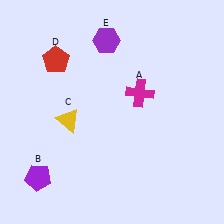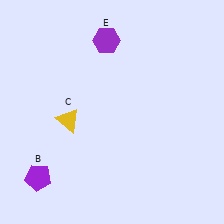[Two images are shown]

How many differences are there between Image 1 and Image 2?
There are 2 differences between the two images.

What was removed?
The red pentagon (D), the magenta cross (A) were removed in Image 2.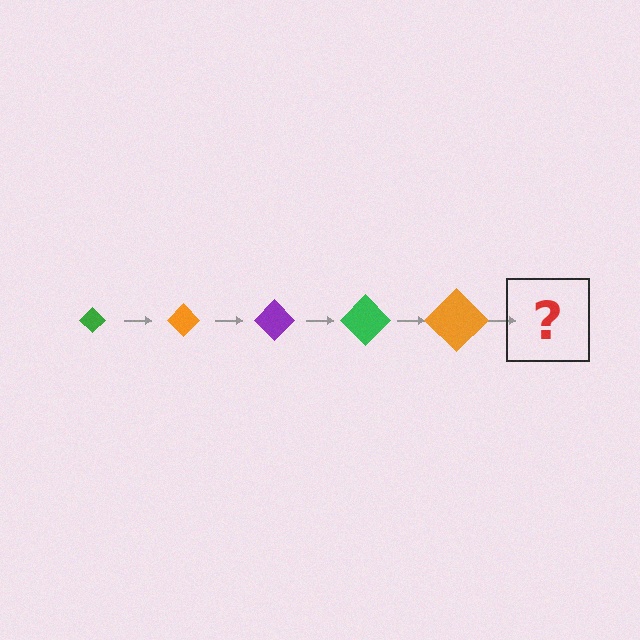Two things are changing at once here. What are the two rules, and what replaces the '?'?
The two rules are that the diamond grows larger each step and the color cycles through green, orange, and purple. The '?' should be a purple diamond, larger than the previous one.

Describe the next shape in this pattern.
It should be a purple diamond, larger than the previous one.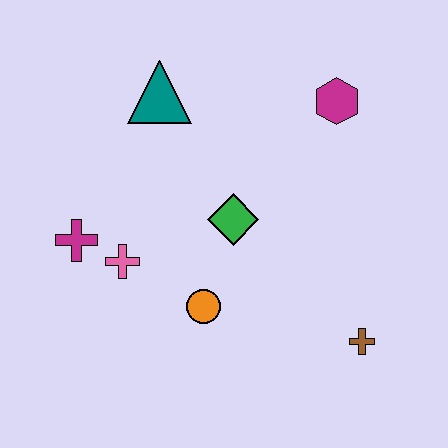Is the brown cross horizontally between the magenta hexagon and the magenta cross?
No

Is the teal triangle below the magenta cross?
No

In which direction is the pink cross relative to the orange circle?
The pink cross is to the left of the orange circle.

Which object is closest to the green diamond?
The orange circle is closest to the green diamond.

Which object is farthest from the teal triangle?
The brown cross is farthest from the teal triangle.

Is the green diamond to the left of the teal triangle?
No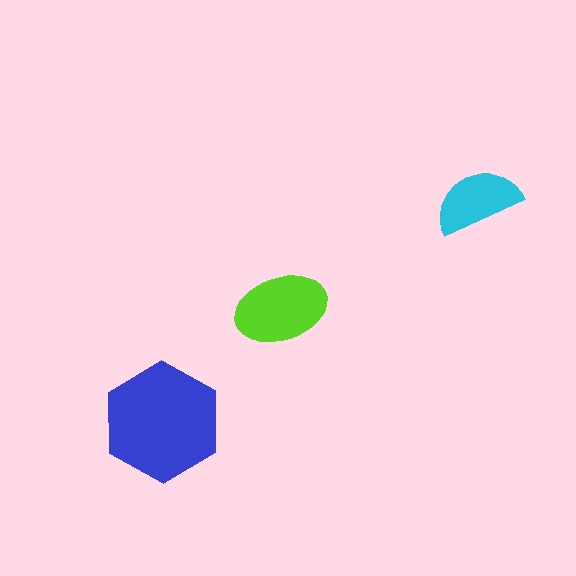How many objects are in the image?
There are 3 objects in the image.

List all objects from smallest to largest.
The cyan semicircle, the lime ellipse, the blue hexagon.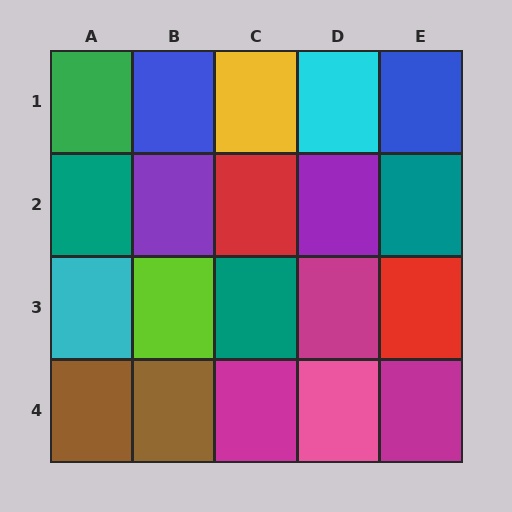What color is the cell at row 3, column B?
Lime.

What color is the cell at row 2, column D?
Purple.